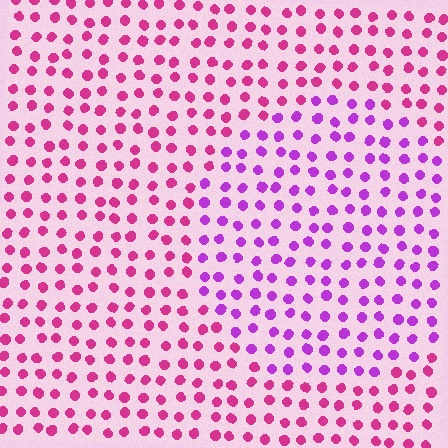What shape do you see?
I see a circle.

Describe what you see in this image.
The image is filled with small magenta elements in a uniform arrangement. A circle-shaped region is visible where the elements are tinted to a slightly different hue, forming a subtle color boundary.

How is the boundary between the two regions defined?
The boundary is defined purely by a slight shift in hue (about 36 degrees). Spacing, size, and orientation are identical on both sides.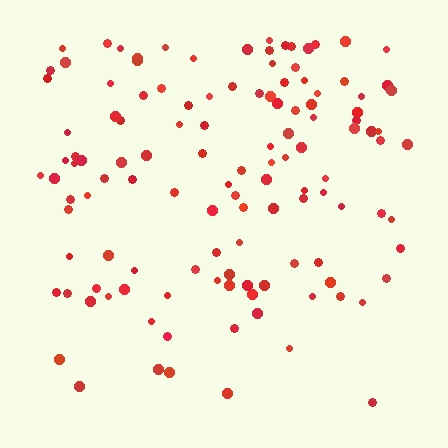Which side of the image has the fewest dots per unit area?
The bottom.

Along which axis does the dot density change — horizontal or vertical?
Vertical.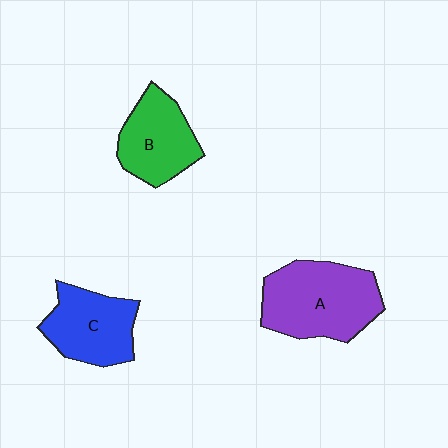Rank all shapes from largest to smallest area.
From largest to smallest: A (purple), C (blue), B (green).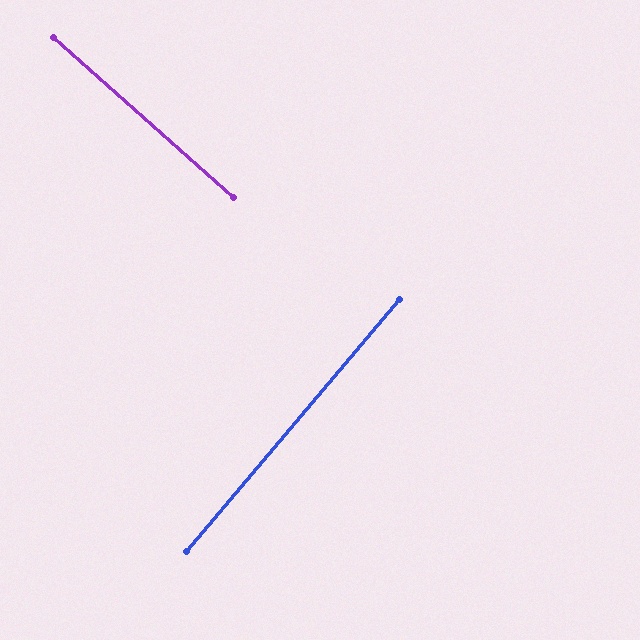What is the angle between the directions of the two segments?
Approximately 89 degrees.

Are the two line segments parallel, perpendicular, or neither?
Perpendicular — they meet at approximately 89°.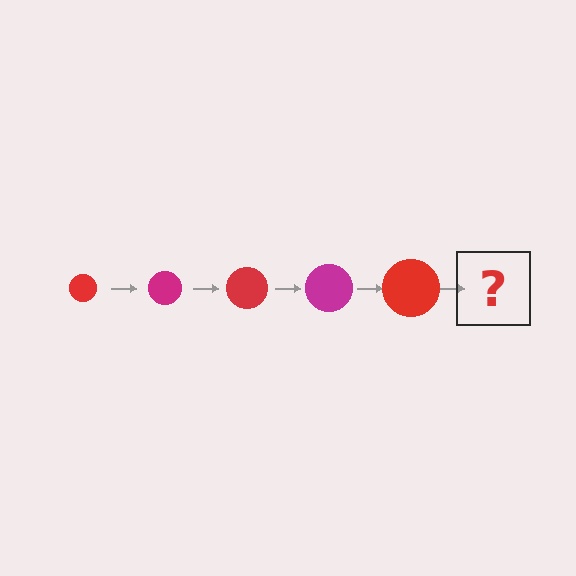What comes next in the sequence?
The next element should be a magenta circle, larger than the previous one.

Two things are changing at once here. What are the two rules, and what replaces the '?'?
The two rules are that the circle grows larger each step and the color cycles through red and magenta. The '?' should be a magenta circle, larger than the previous one.